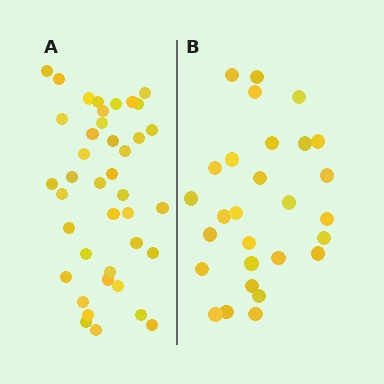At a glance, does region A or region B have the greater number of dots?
Region A (the left region) has more dots.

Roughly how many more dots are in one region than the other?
Region A has roughly 12 or so more dots than region B.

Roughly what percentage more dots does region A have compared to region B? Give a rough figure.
About 45% more.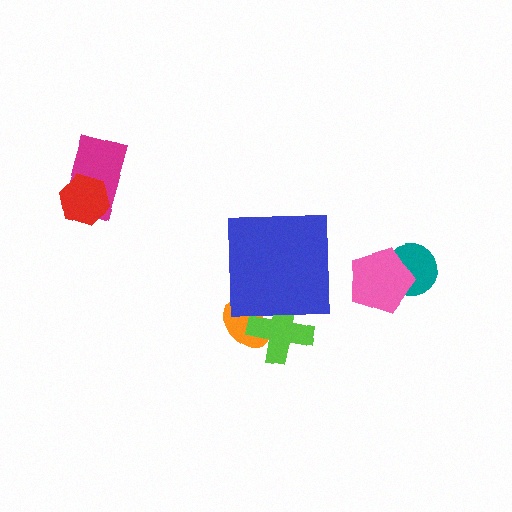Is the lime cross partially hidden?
Yes, it is partially covered by another shape.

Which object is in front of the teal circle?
The pink pentagon is in front of the teal circle.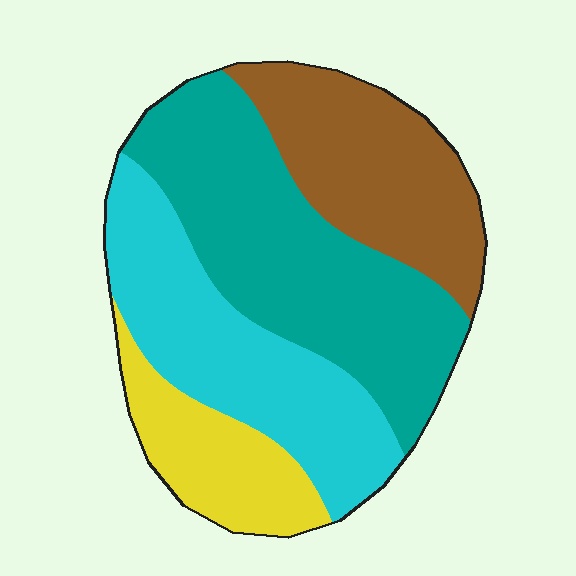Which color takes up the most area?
Teal, at roughly 35%.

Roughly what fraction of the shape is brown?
Brown covers around 25% of the shape.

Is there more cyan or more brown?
Cyan.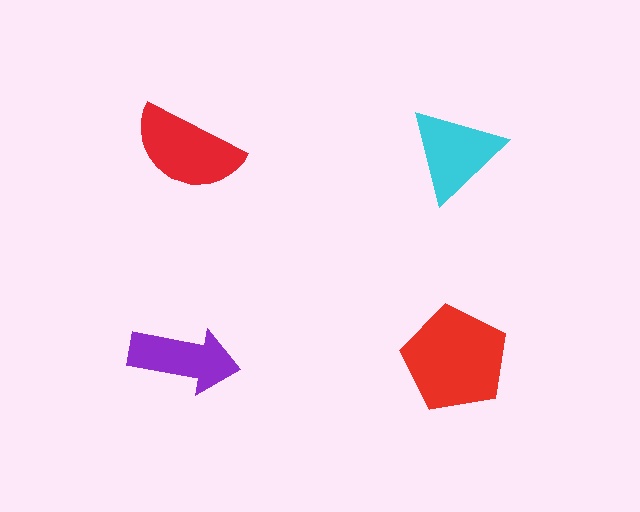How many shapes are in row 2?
2 shapes.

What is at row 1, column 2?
A cyan triangle.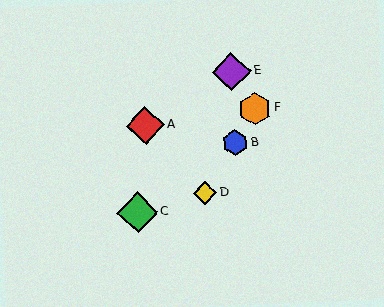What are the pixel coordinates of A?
Object A is at (145, 125).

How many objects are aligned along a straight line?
3 objects (B, D, F) are aligned along a straight line.